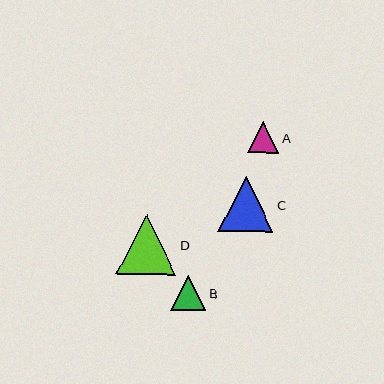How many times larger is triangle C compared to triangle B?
Triangle C is approximately 1.6 times the size of triangle B.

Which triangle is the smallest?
Triangle A is the smallest with a size of approximately 31 pixels.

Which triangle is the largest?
Triangle D is the largest with a size of approximately 60 pixels.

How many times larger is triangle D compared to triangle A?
Triangle D is approximately 1.9 times the size of triangle A.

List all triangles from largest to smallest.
From largest to smallest: D, C, B, A.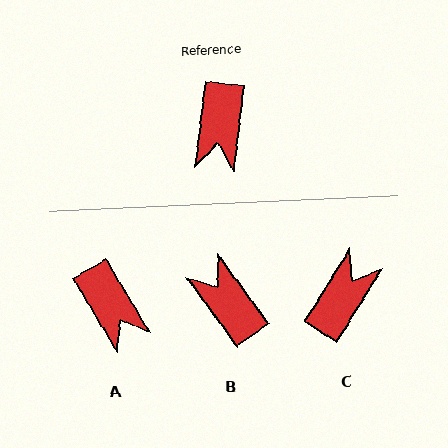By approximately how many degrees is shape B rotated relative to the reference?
Approximately 137 degrees clockwise.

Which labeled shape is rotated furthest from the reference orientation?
C, about 155 degrees away.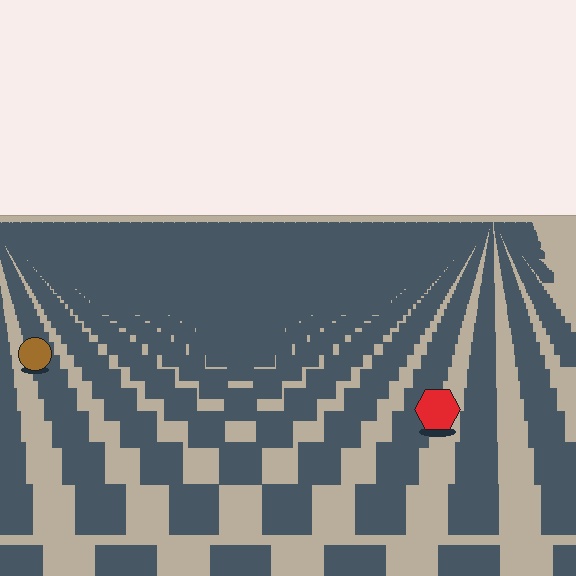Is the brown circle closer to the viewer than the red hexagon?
No. The red hexagon is closer — you can tell from the texture gradient: the ground texture is coarser near it.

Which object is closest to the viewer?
The red hexagon is closest. The texture marks near it are larger and more spread out.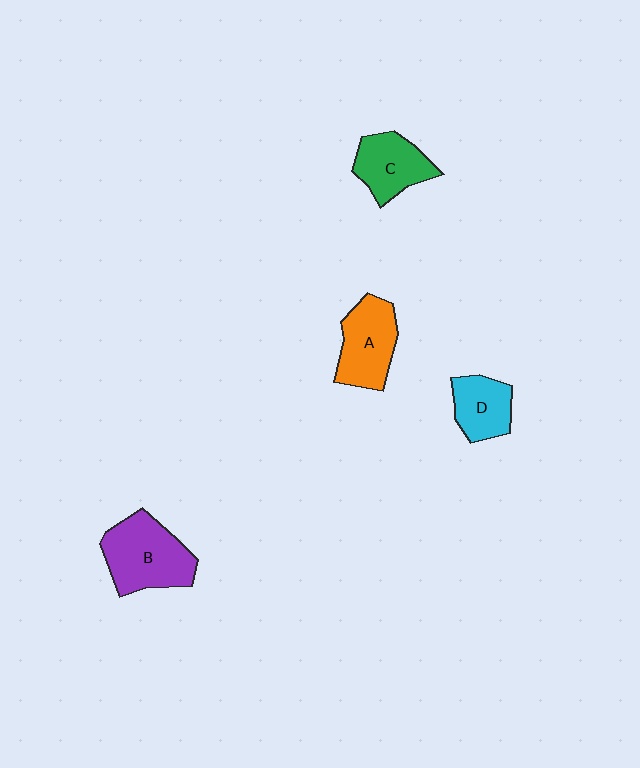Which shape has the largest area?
Shape B (purple).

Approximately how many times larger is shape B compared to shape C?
Approximately 1.4 times.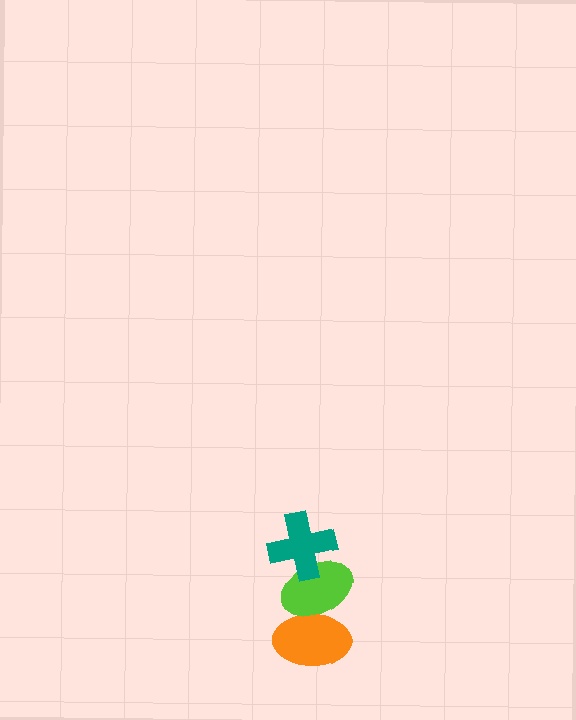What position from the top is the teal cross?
The teal cross is 1st from the top.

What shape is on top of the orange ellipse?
The lime ellipse is on top of the orange ellipse.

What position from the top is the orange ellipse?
The orange ellipse is 3rd from the top.